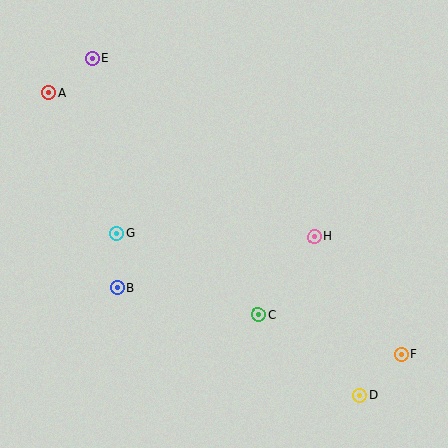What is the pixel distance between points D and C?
The distance between D and C is 130 pixels.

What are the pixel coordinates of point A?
Point A is at (49, 93).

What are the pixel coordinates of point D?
Point D is at (360, 396).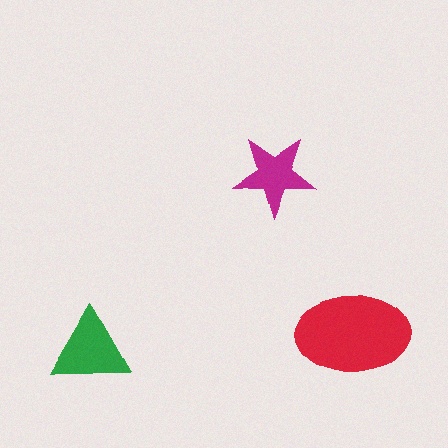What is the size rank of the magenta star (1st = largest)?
3rd.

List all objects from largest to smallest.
The red ellipse, the green triangle, the magenta star.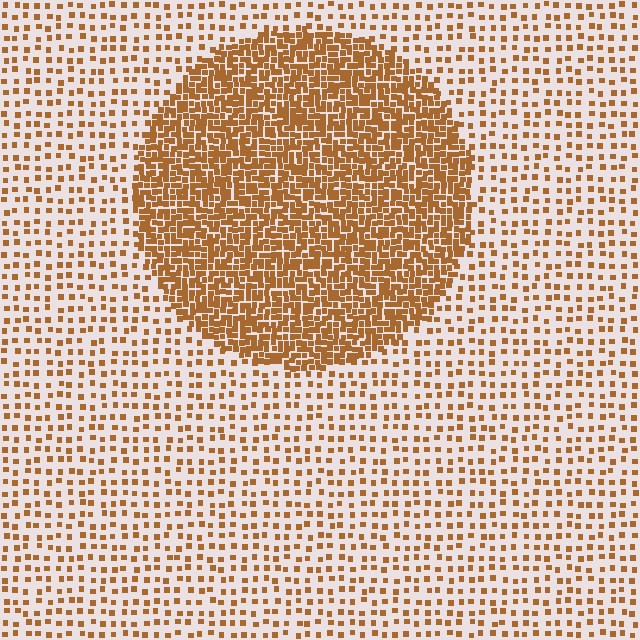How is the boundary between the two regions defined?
The boundary is defined by a change in element density (approximately 3.0x ratio). All elements are the same color, size, and shape.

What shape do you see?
I see a circle.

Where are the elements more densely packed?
The elements are more densely packed inside the circle boundary.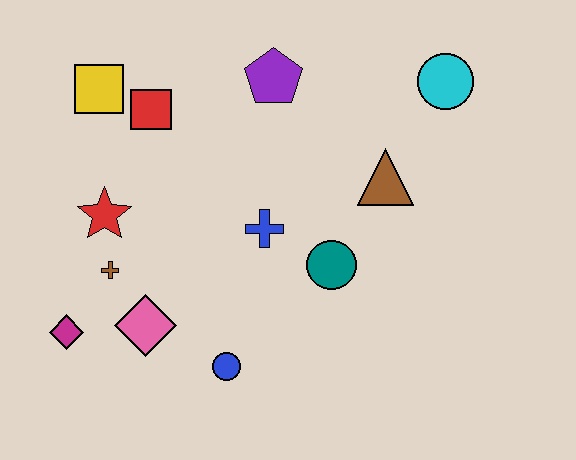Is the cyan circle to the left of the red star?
No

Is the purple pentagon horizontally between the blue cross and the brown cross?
No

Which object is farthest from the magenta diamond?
The cyan circle is farthest from the magenta diamond.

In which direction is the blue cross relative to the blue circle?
The blue cross is above the blue circle.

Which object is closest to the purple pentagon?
The red square is closest to the purple pentagon.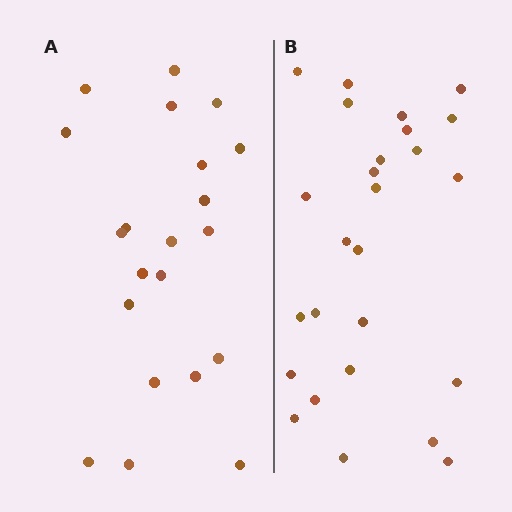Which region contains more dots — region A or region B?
Region B (the right region) has more dots.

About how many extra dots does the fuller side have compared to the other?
Region B has about 5 more dots than region A.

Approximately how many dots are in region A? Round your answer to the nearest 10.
About 20 dots. (The exact count is 21, which rounds to 20.)